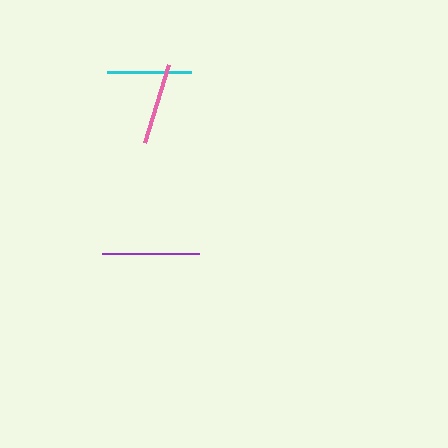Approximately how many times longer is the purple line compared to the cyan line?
The purple line is approximately 1.1 times the length of the cyan line.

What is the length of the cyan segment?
The cyan segment is approximately 85 pixels long.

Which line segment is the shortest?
The pink line is the shortest at approximately 81 pixels.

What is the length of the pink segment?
The pink segment is approximately 81 pixels long.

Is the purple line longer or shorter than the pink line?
The purple line is longer than the pink line.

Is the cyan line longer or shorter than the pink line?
The cyan line is longer than the pink line.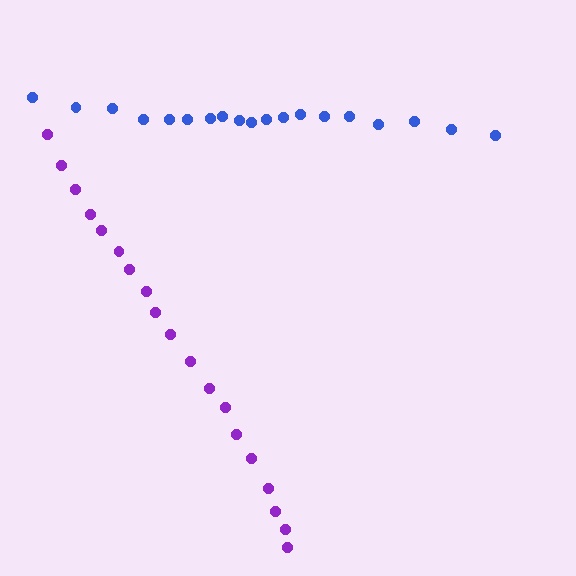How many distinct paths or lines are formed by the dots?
There are 2 distinct paths.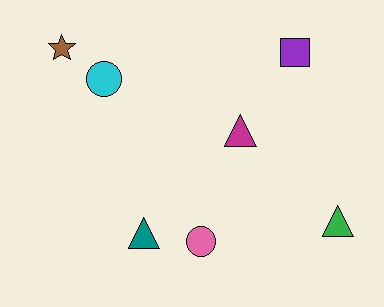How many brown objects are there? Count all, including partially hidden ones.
There is 1 brown object.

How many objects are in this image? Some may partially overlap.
There are 7 objects.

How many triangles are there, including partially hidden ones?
There are 3 triangles.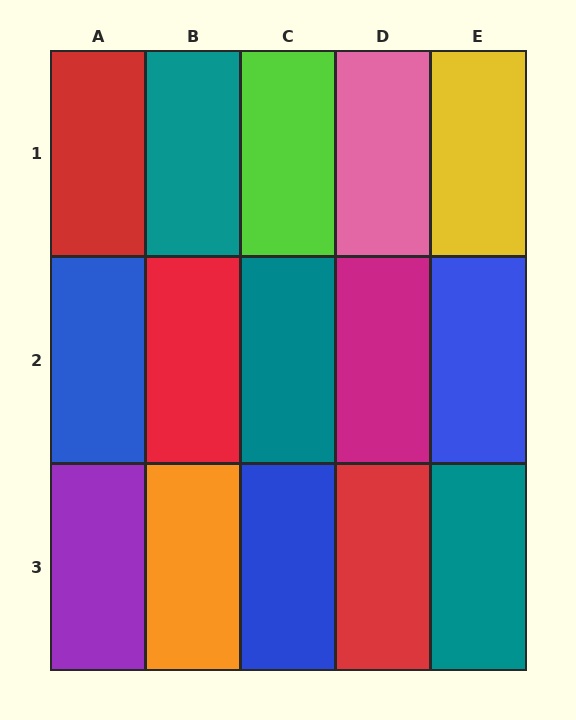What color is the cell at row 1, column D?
Pink.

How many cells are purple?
1 cell is purple.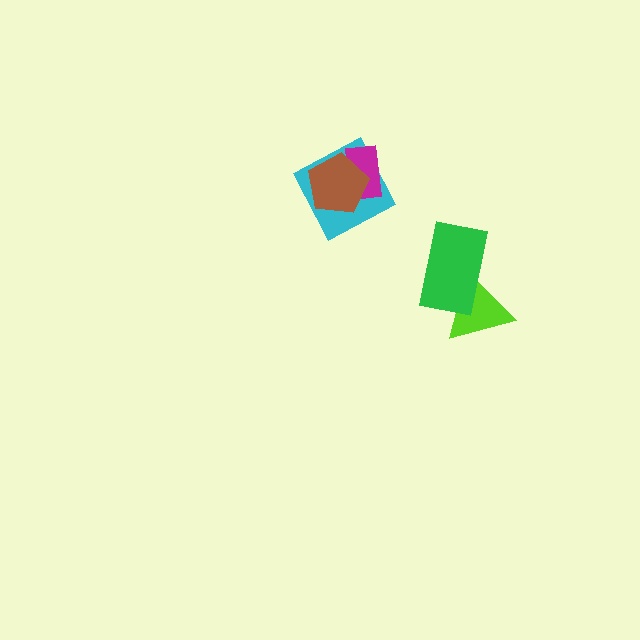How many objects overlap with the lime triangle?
1 object overlaps with the lime triangle.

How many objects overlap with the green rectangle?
1 object overlaps with the green rectangle.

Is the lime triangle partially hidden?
Yes, it is partially covered by another shape.